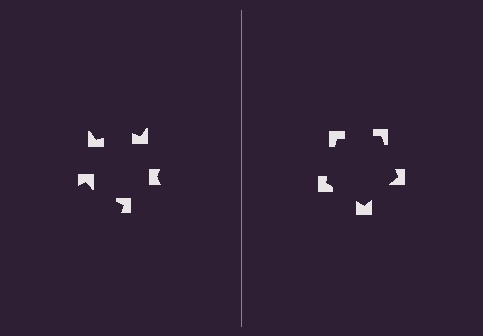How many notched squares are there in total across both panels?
10 — 5 on each side.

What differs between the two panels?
The notched squares are positioned identically on both sides; only the wedge orientations differ. On the right they align to a pentagon; on the left they are misaligned.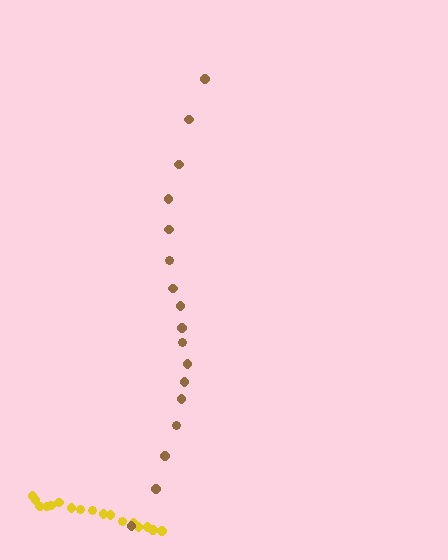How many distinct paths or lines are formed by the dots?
There are 2 distinct paths.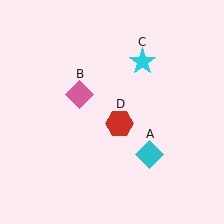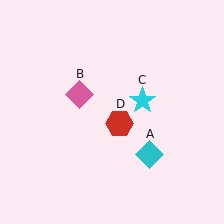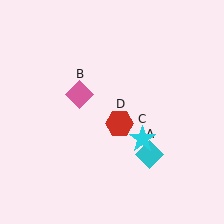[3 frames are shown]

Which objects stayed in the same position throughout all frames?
Cyan diamond (object A) and pink diamond (object B) and red hexagon (object D) remained stationary.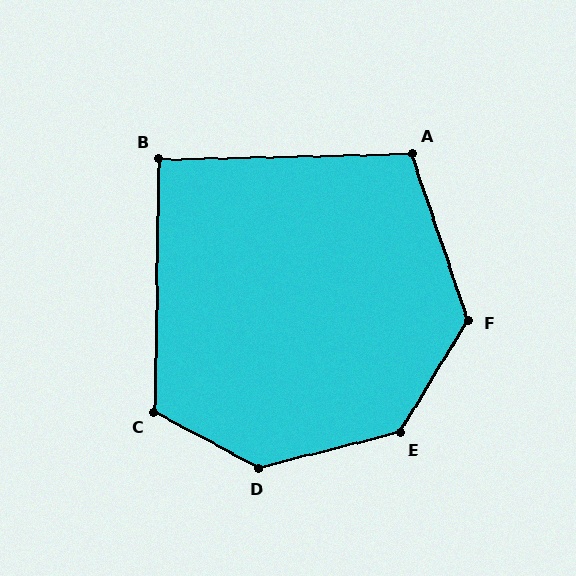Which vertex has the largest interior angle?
D, at approximately 138 degrees.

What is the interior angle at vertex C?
Approximately 117 degrees (obtuse).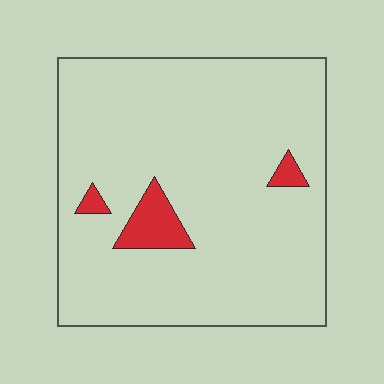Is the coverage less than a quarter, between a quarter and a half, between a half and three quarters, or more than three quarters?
Less than a quarter.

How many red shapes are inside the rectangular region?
3.